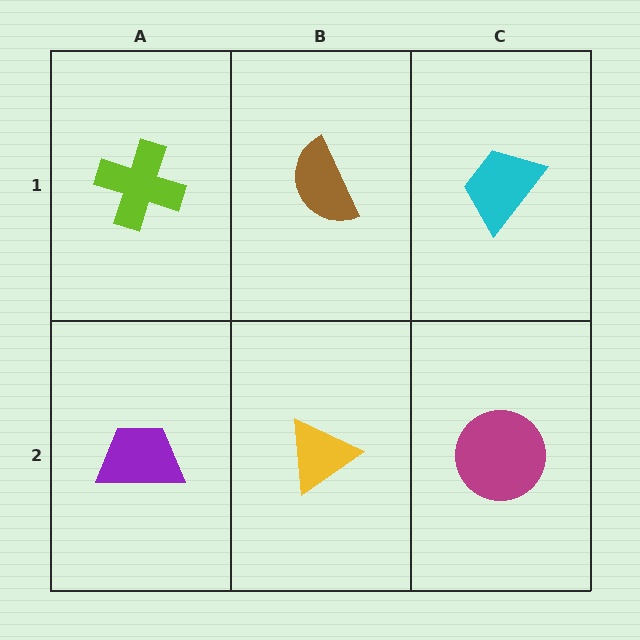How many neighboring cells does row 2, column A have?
2.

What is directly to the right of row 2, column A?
A yellow triangle.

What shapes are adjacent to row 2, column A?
A lime cross (row 1, column A), a yellow triangle (row 2, column B).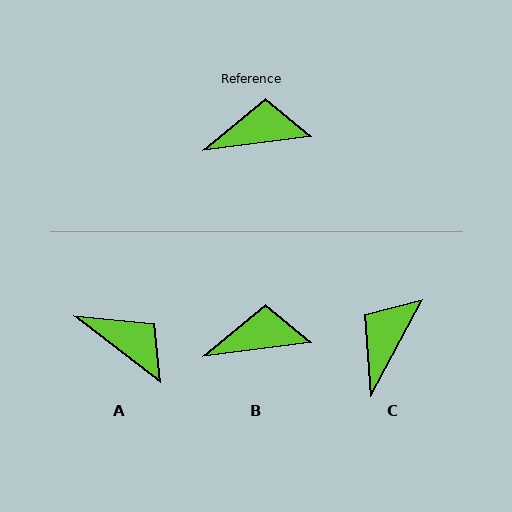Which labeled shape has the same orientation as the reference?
B.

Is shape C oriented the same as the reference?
No, it is off by about 54 degrees.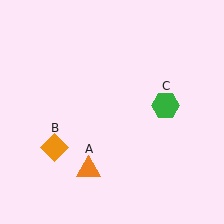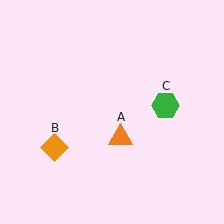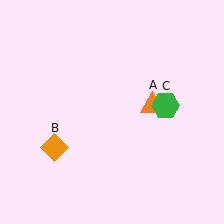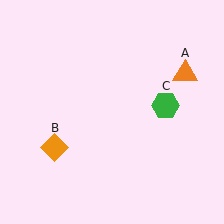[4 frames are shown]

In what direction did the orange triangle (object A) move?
The orange triangle (object A) moved up and to the right.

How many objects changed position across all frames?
1 object changed position: orange triangle (object A).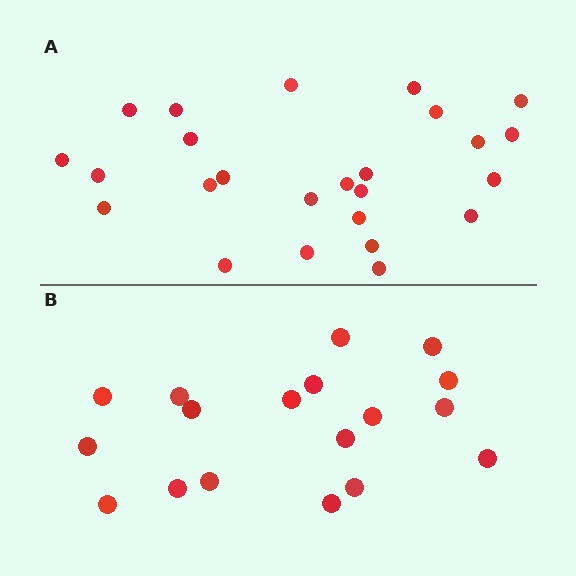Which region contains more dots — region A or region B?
Region A (the top region) has more dots.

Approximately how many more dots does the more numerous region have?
Region A has roughly 8 or so more dots than region B.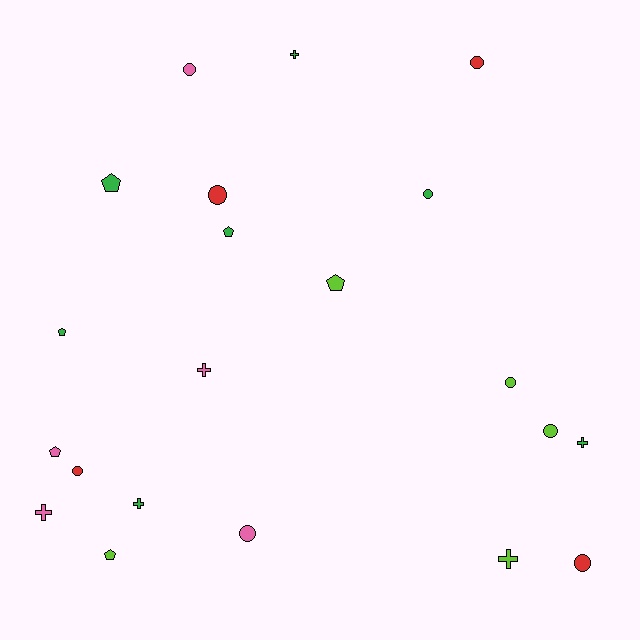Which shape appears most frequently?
Circle, with 9 objects.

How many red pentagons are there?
There are no red pentagons.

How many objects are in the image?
There are 21 objects.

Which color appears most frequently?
Green, with 7 objects.